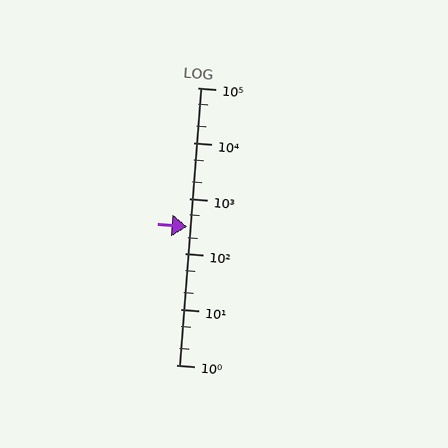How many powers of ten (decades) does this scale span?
The scale spans 5 decades, from 1 to 100000.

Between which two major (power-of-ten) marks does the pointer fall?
The pointer is between 100 and 1000.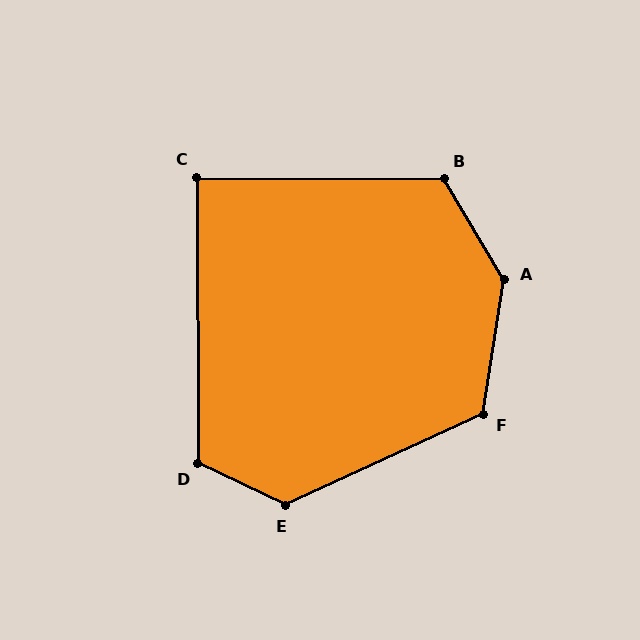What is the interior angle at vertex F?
Approximately 124 degrees (obtuse).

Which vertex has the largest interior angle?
A, at approximately 141 degrees.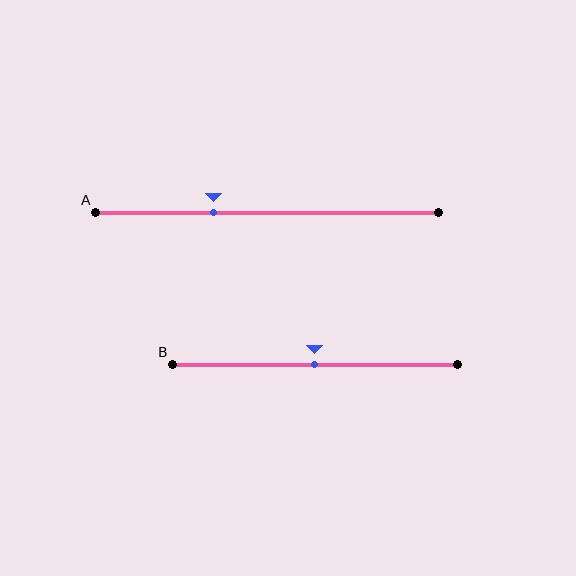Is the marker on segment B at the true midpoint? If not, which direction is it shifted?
Yes, the marker on segment B is at the true midpoint.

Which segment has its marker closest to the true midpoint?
Segment B has its marker closest to the true midpoint.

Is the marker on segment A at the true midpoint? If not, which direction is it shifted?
No, the marker on segment A is shifted to the left by about 16% of the segment length.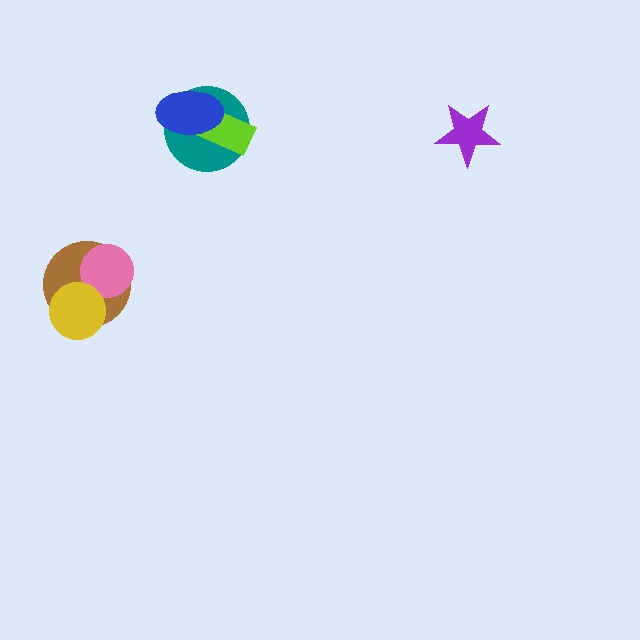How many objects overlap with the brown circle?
2 objects overlap with the brown circle.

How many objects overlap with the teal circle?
2 objects overlap with the teal circle.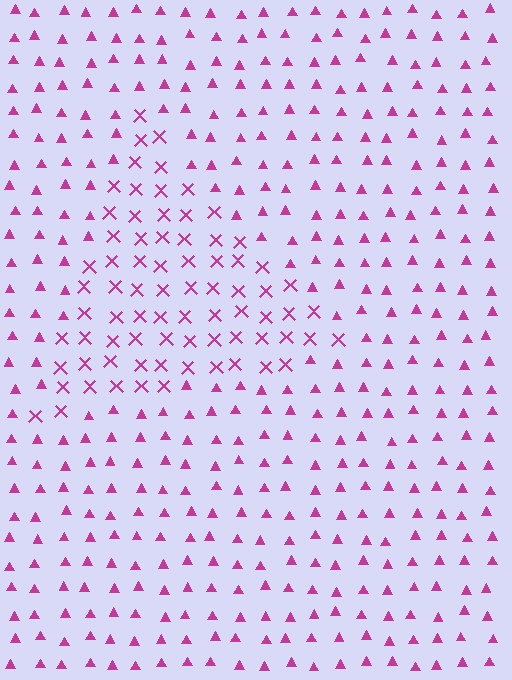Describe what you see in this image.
The image is filled with small magenta elements arranged in a uniform grid. A triangle-shaped region contains X marks, while the surrounding area contains triangles. The boundary is defined purely by the change in element shape.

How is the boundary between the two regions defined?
The boundary is defined by a change in element shape: X marks inside vs. triangles outside. All elements share the same color and spacing.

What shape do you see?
I see a triangle.